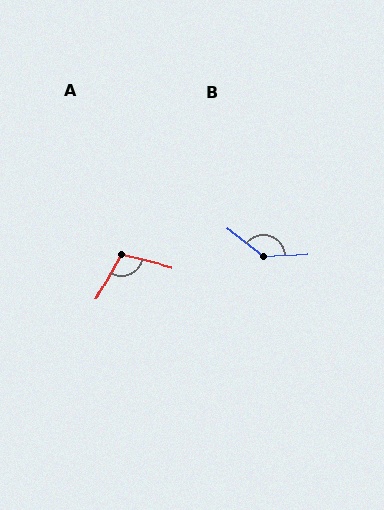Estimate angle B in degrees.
Approximately 137 degrees.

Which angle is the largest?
B, at approximately 137 degrees.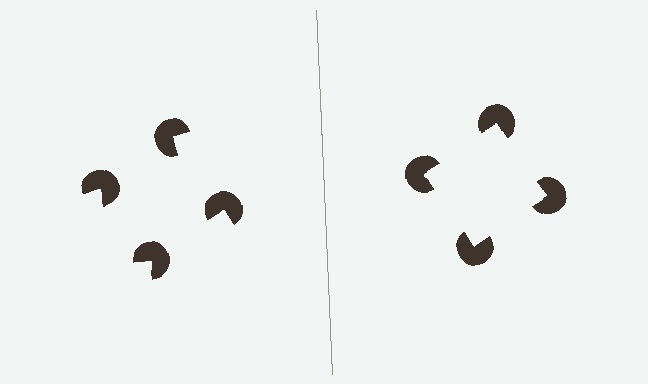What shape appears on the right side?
An illusory square.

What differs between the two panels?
The pac-man discs are positioned identically on both sides; only the wedge orientations differ. On the right they align to a square; on the left they are misaligned.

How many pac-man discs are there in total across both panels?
8 — 4 on each side.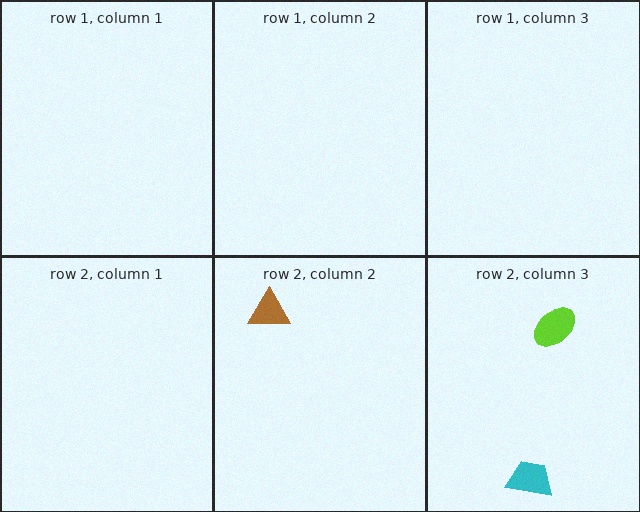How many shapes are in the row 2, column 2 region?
1.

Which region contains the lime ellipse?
The row 2, column 3 region.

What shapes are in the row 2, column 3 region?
The lime ellipse, the cyan trapezoid.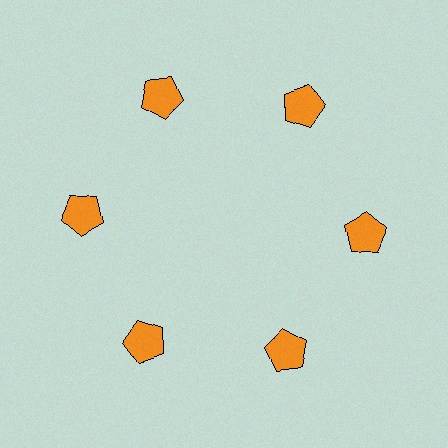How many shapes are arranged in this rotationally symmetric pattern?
There are 6 shapes, arranged in 6 groups of 1.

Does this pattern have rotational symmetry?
Yes, this pattern has 6-fold rotational symmetry. It looks the same after rotating 60 degrees around the center.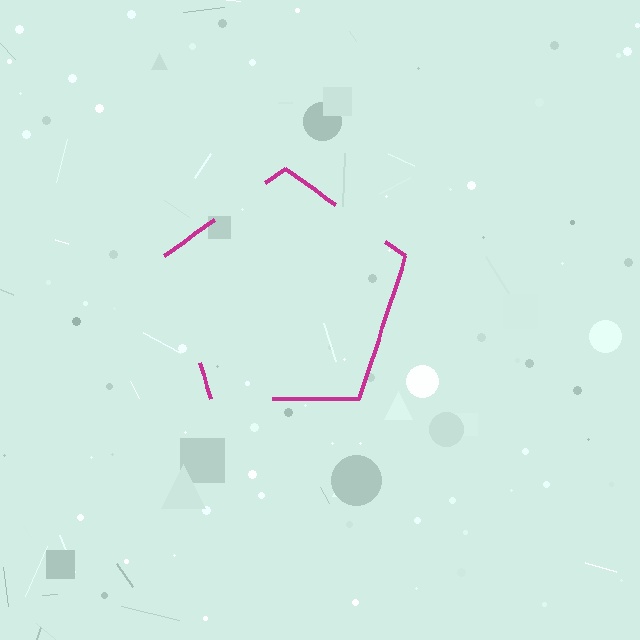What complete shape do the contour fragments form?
The contour fragments form a pentagon.